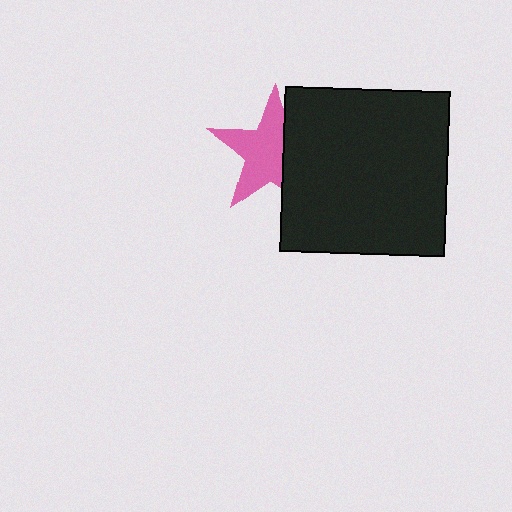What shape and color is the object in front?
The object in front is a black square.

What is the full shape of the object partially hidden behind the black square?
The partially hidden object is a pink star.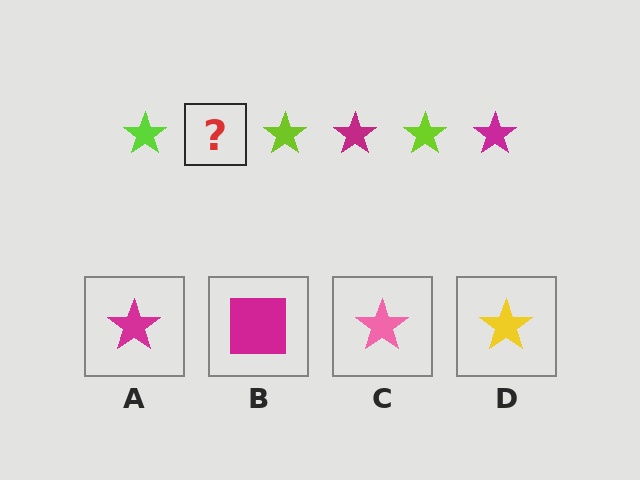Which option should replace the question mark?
Option A.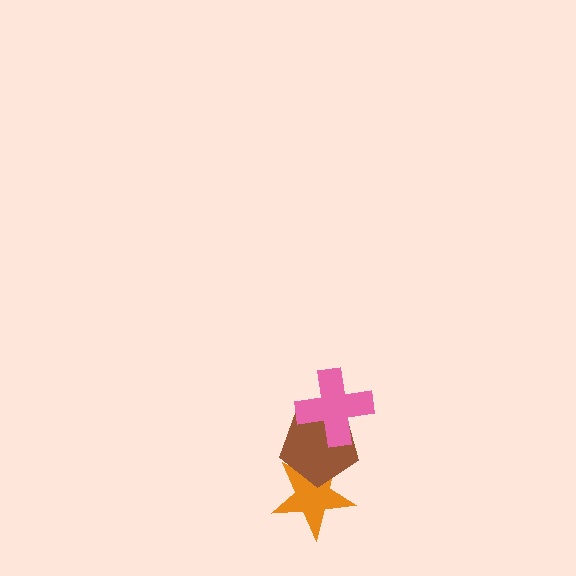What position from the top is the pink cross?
The pink cross is 1st from the top.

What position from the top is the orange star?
The orange star is 3rd from the top.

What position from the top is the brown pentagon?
The brown pentagon is 2nd from the top.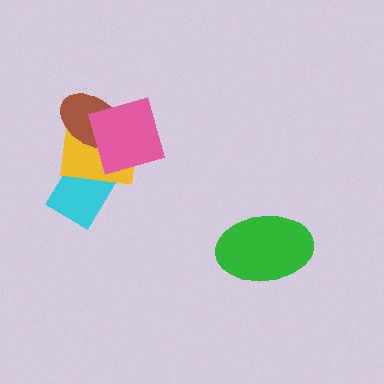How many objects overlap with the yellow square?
3 objects overlap with the yellow square.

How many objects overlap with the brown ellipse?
3 objects overlap with the brown ellipse.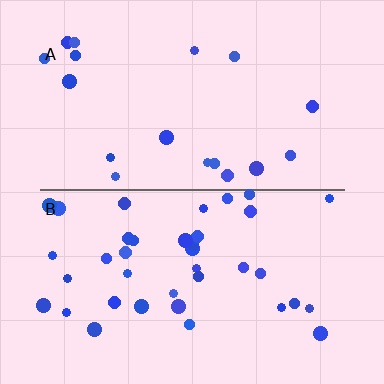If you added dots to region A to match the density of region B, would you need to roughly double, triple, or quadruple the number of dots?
Approximately double.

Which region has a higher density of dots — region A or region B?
B (the bottom).